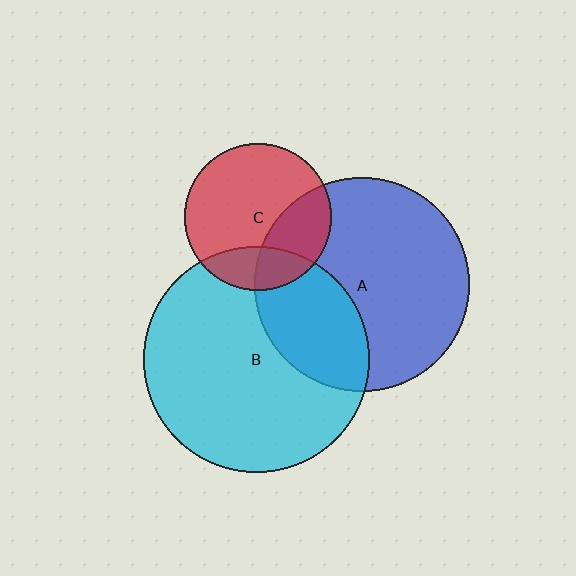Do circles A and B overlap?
Yes.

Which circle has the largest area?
Circle B (cyan).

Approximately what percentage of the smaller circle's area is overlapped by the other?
Approximately 30%.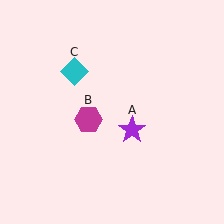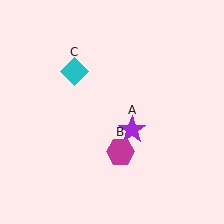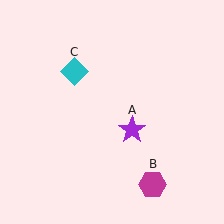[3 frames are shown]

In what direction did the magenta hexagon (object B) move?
The magenta hexagon (object B) moved down and to the right.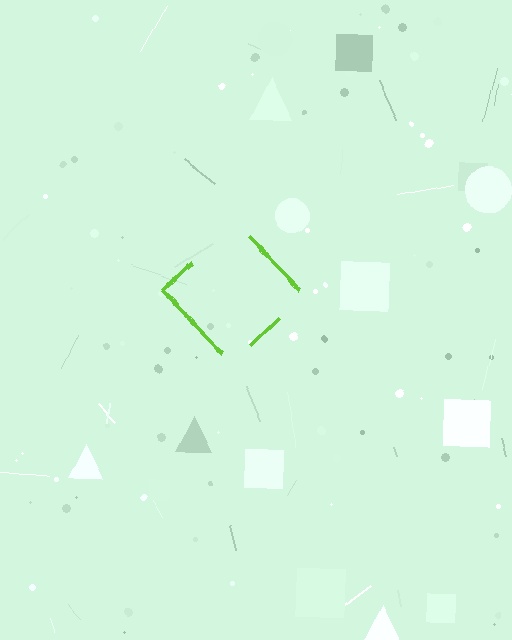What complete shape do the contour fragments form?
The contour fragments form a diamond.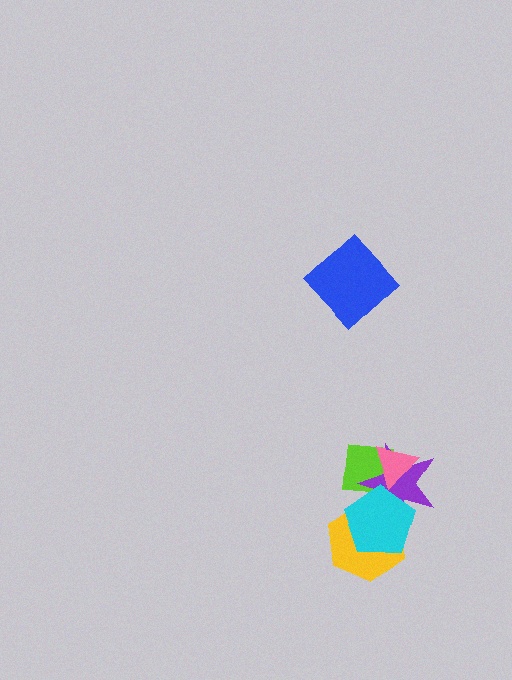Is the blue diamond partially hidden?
No, no other shape covers it.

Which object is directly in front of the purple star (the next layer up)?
The cyan pentagon is directly in front of the purple star.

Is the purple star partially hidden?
Yes, it is partially covered by another shape.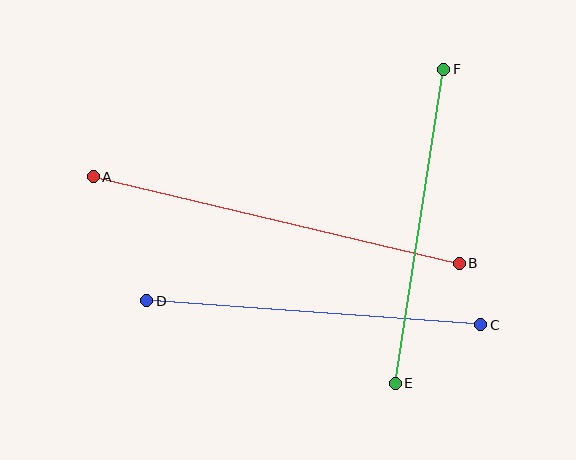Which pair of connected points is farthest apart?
Points A and B are farthest apart.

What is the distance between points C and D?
The distance is approximately 335 pixels.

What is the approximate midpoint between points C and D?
The midpoint is at approximately (314, 313) pixels.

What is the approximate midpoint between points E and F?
The midpoint is at approximately (420, 226) pixels.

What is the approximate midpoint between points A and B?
The midpoint is at approximately (276, 220) pixels.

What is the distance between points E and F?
The distance is approximately 318 pixels.